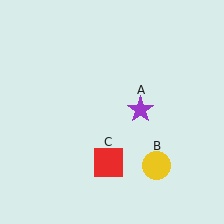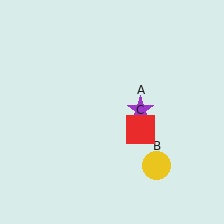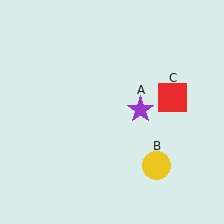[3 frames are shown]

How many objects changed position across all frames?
1 object changed position: red square (object C).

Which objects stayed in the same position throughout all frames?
Purple star (object A) and yellow circle (object B) remained stationary.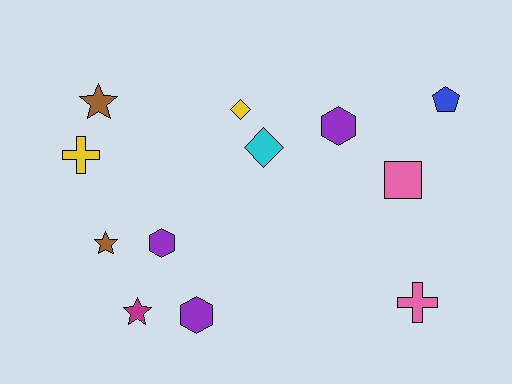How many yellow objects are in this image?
There are 2 yellow objects.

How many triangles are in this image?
There are no triangles.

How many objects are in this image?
There are 12 objects.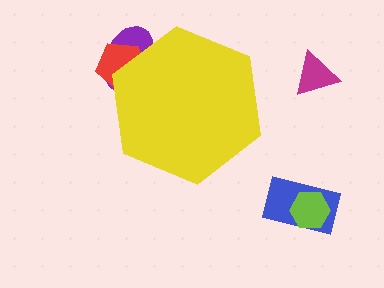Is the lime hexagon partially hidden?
No, the lime hexagon is fully visible.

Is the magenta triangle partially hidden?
No, the magenta triangle is fully visible.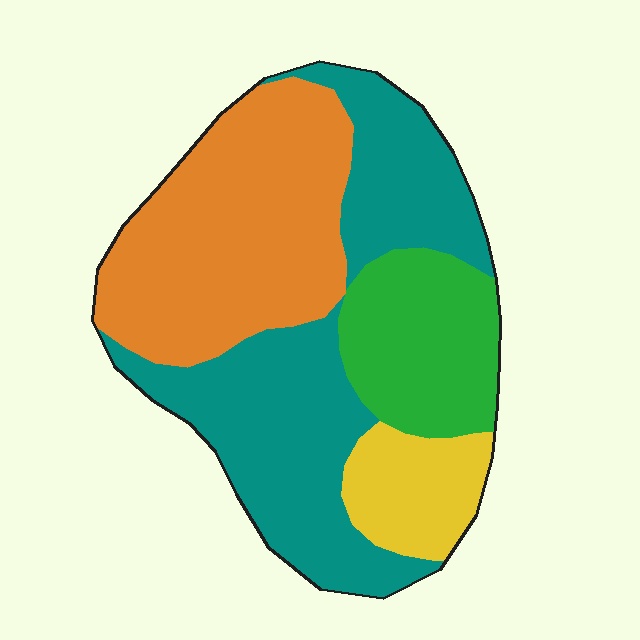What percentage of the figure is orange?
Orange covers around 35% of the figure.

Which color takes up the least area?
Yellow, at roughly 10%.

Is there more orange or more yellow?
Orange.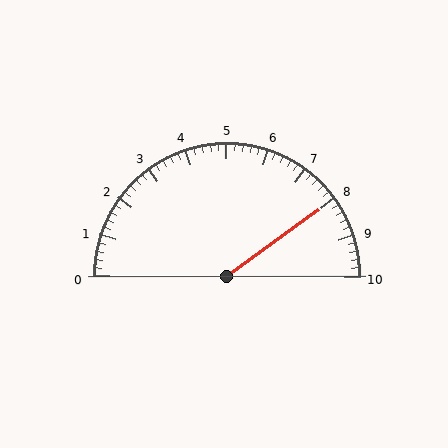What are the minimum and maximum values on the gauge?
The gauge ranges from 0 to 10.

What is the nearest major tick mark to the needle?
The nearest major tick mark is 8.